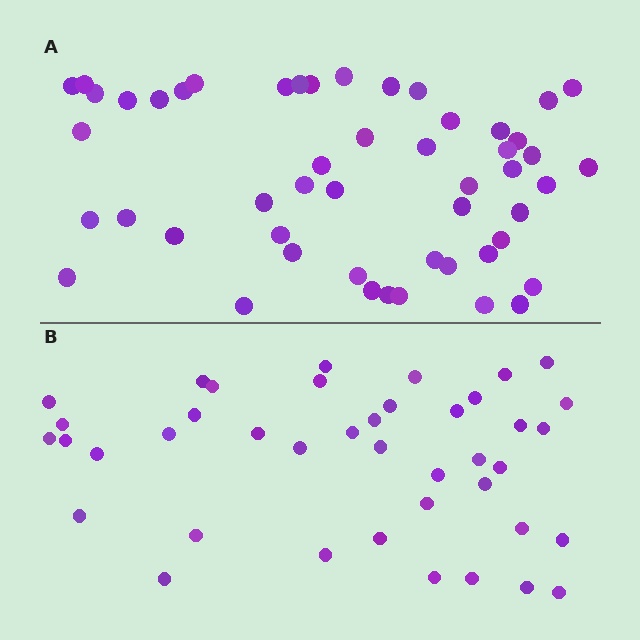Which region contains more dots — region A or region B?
Region A (the top region) has more dots.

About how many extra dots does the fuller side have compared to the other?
Region A has roughly 10 or so more dots than region B.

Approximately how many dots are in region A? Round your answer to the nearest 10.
About 50 dots. (The exact count is 51, which rounds to 50.)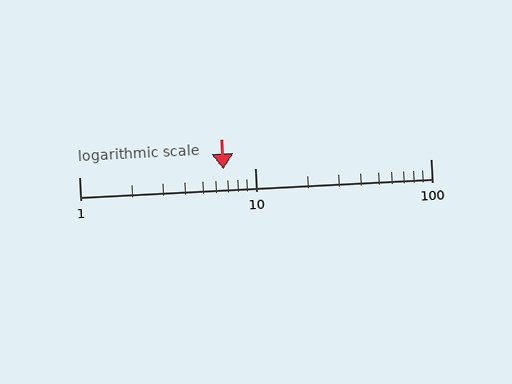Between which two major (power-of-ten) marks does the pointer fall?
The pointer is between 1 and 10.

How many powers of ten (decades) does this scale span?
The scale spans 2 decades, from 1 to 100.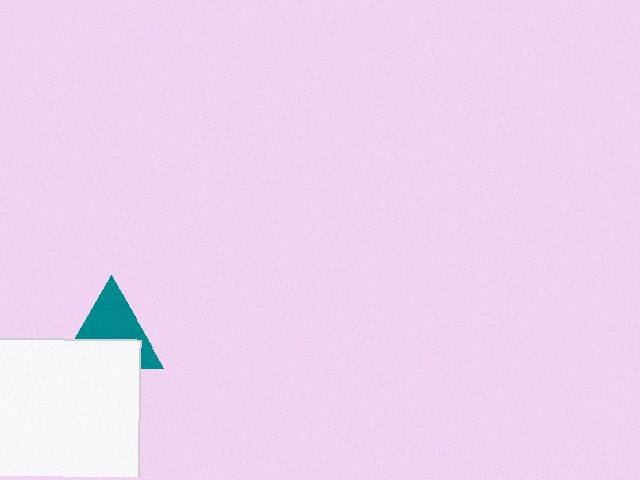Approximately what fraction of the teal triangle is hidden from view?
Roughly 45% of the teal triangle is hidden behind the white square.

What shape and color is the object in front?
The object in front is a white square.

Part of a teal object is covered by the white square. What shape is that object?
It is a triangle.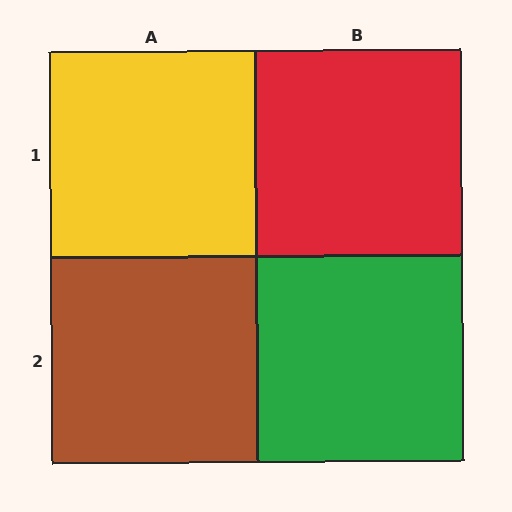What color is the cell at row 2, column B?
Green.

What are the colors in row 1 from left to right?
Yellow, red.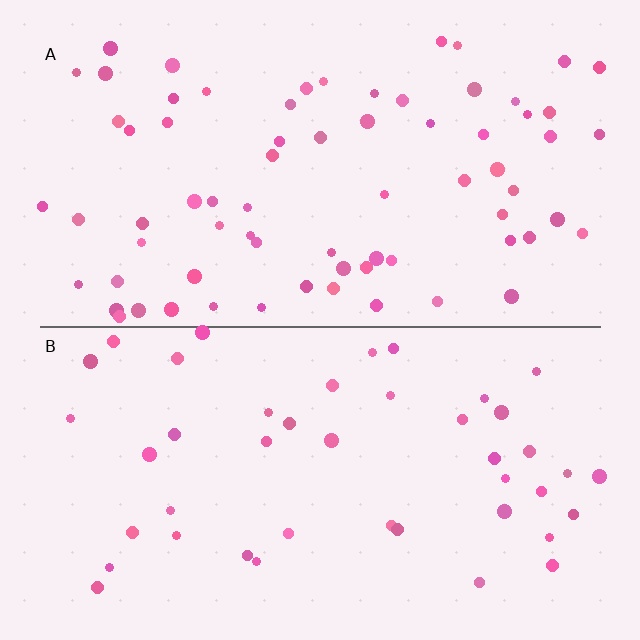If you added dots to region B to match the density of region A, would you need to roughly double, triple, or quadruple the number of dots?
Approximately double.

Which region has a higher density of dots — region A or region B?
A (the top).